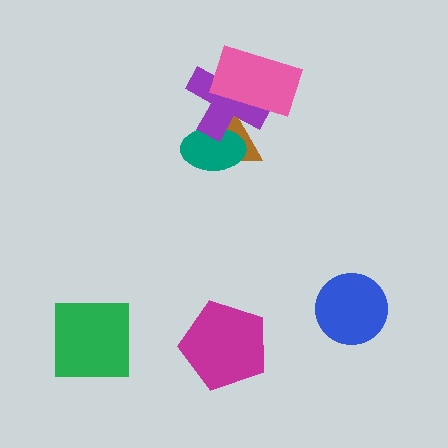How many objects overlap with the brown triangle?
3 objects overlap with the brown triangle.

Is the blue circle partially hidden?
No, no other shape covers it.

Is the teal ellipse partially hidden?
Yes, it is partially covered by another shape.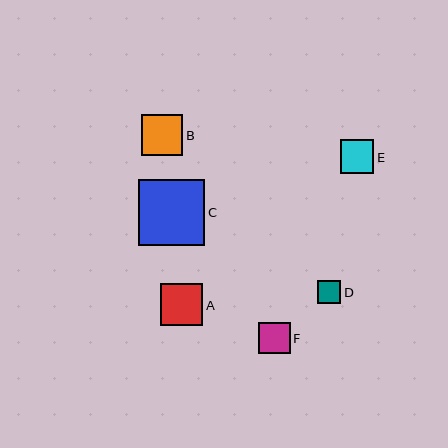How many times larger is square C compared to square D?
Square C is approximately 2.9 times the size of square D.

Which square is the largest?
Square C is the largest with a size of approximately 66 pixels.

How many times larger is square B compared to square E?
Square B is approximately 1.2 times the size of square E.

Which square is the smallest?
Square D is the smallest with a size of approximately 23 pixels.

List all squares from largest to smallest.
From largest to smallest: C, A, B, E, F, D.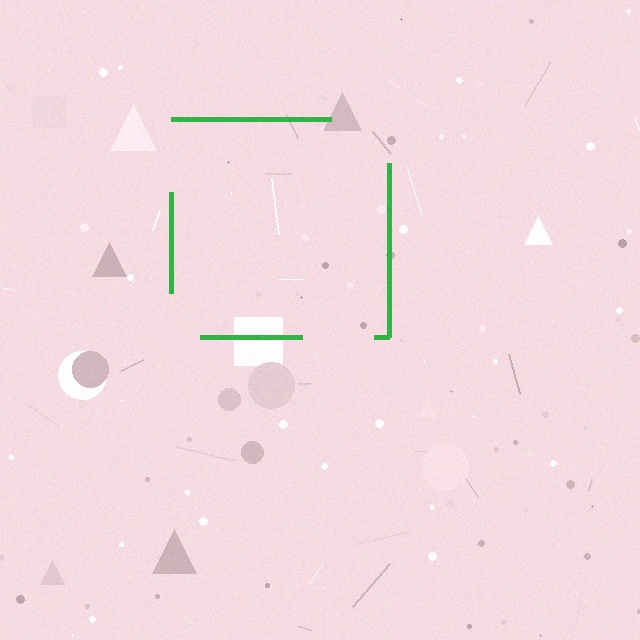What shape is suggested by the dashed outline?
The dashed outline suggests a square.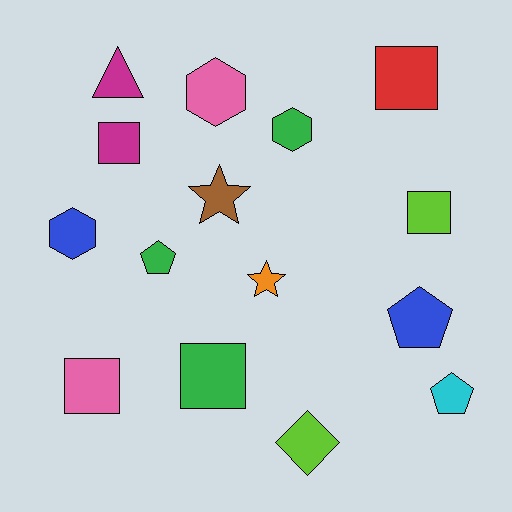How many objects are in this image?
There are 15 objects.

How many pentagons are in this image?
There are 3 pentagons.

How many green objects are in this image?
There are 3 green objects.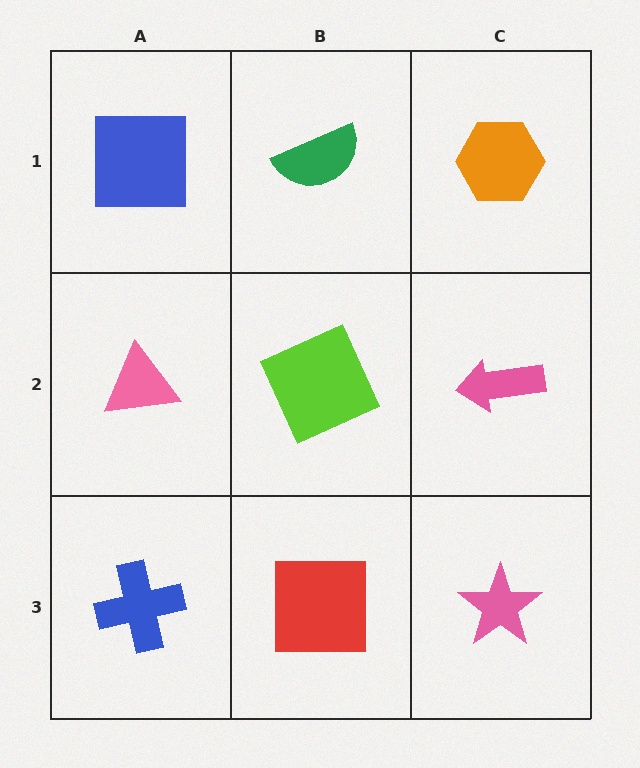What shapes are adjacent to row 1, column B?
A lime square (row 2, column B), a blue square (row 1, column A), an orange hexagon (row 1, column C).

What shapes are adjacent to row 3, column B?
A lime square (row 2, column B), a blue cross (row 3, column A), a pink star (row 3, column C).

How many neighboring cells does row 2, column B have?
4.